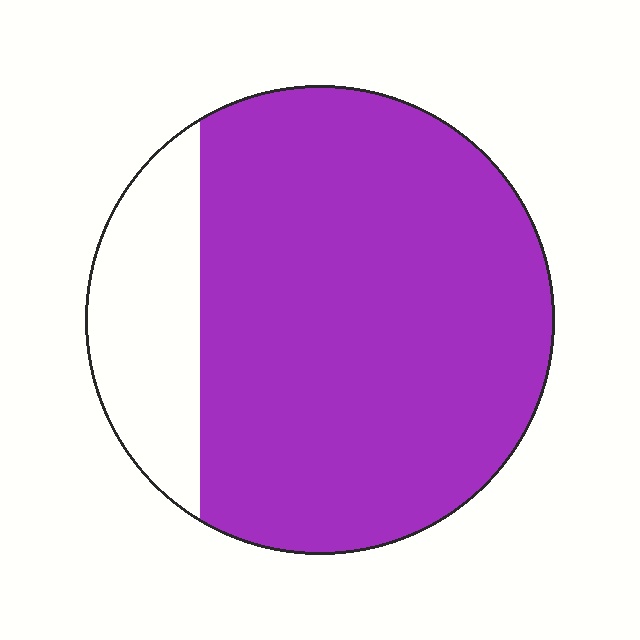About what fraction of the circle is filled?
About four fifths (4/5).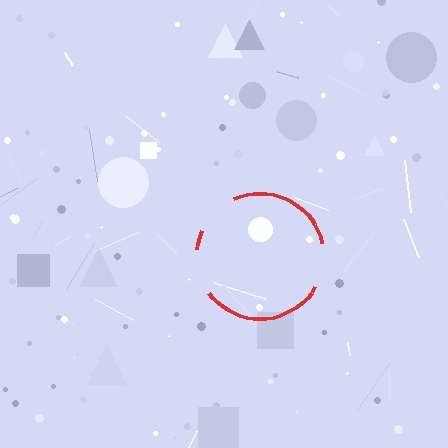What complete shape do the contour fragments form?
The contour fragments form a circle.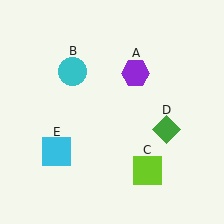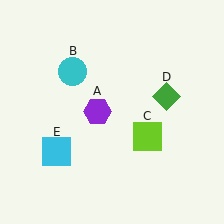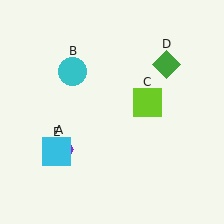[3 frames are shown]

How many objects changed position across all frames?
3 objects changed position: purple hexagon (object A), lime square (object C), green diamond (object D).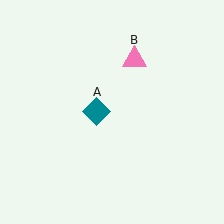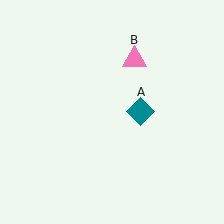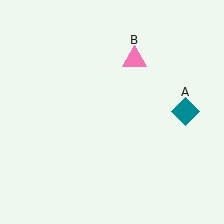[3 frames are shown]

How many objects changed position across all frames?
1 object changed position: teal diamond (object A).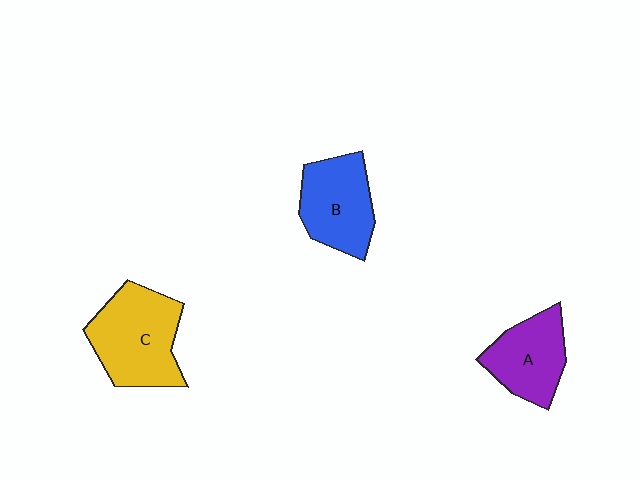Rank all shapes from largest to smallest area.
From largest to smallest: C (yellow), B (blue), A (purple).